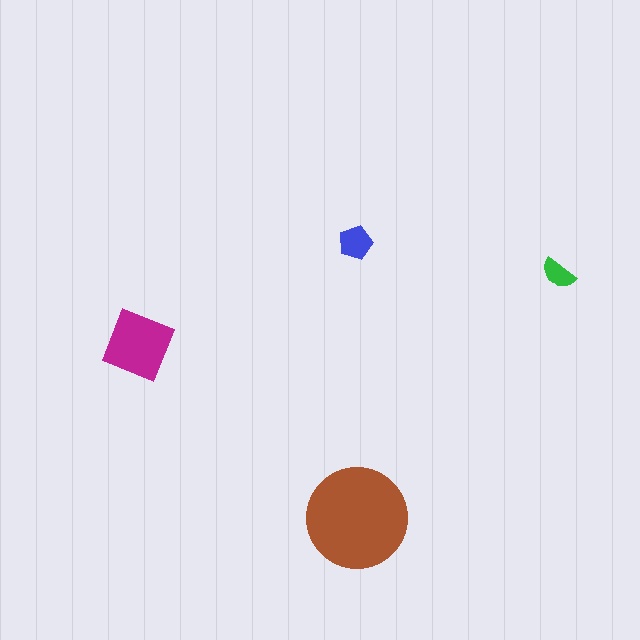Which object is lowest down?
The brown circle is bottommost.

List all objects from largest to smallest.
The brown circle, the magenta diamond, the blue pentagon, the green semicircle.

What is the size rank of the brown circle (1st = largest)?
1st.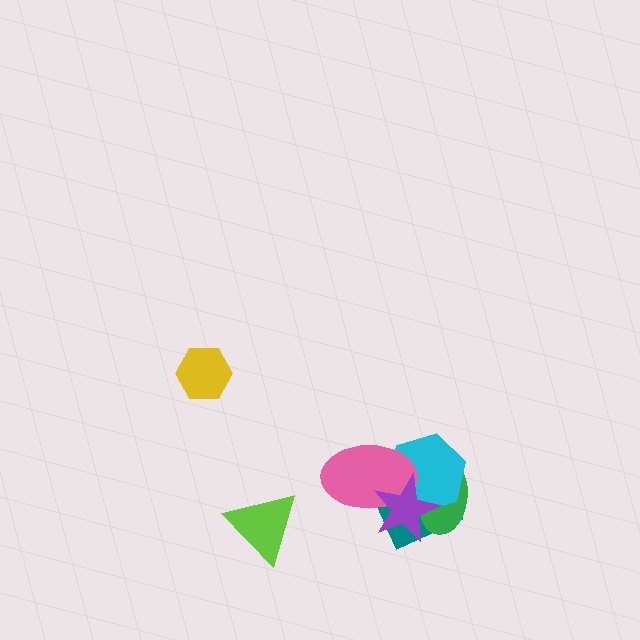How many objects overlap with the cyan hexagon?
4 objects overlap with the cyan hexagon.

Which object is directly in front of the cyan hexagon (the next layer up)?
The pink ellipse is directly in front of the cyan hexagon.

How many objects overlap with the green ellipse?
4 objects overlap with the green ellipse.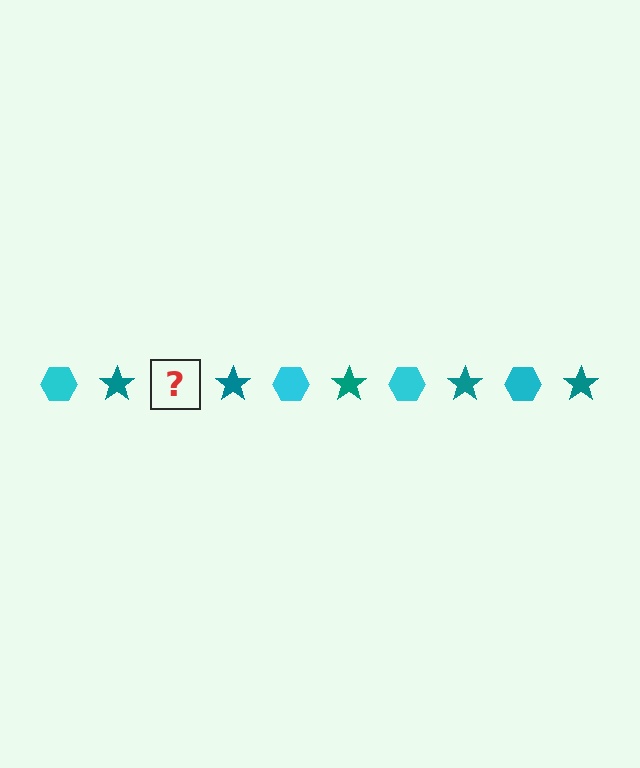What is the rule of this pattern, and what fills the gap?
The rule is that the pattern alternates between cyan hexagon and teal star. The gap should be filled with a cyan hexagon.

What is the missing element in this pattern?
The missing element is a cyan hexagon.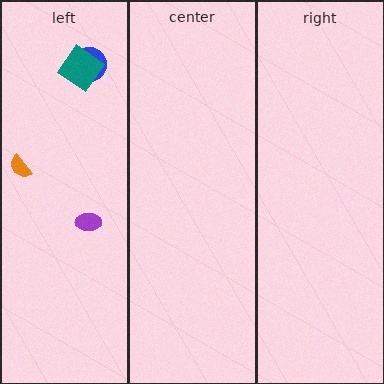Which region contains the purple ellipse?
The left region.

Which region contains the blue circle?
The left region.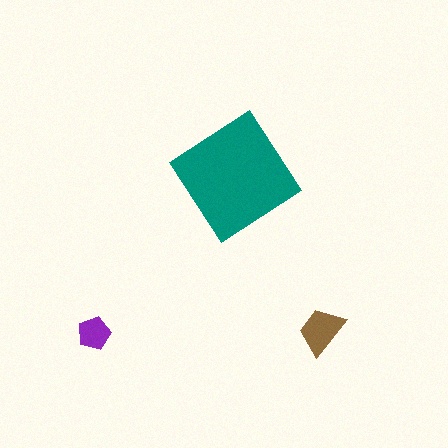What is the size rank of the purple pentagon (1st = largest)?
3rd.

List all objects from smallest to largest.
The purple pentagon, the brown trapezoid, the teal diamond.